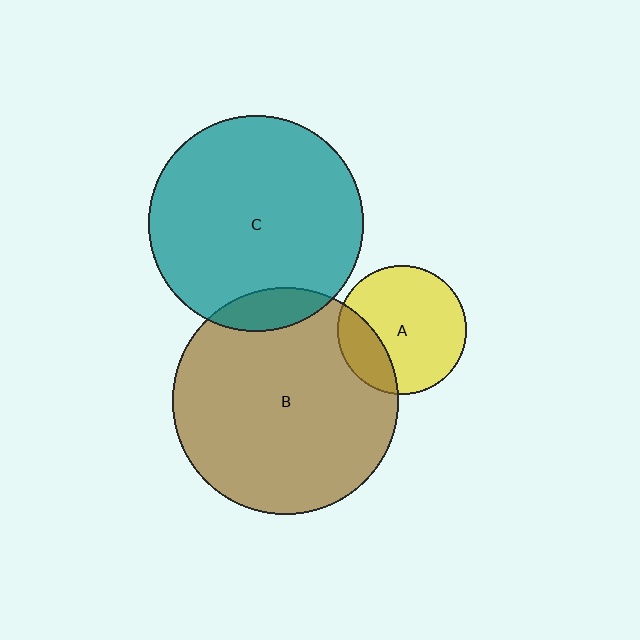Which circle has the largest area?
Circle B (brown).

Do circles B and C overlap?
Yes.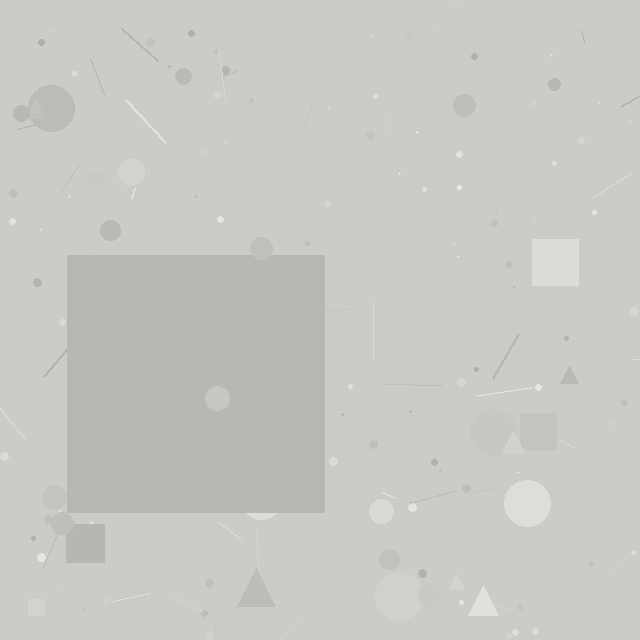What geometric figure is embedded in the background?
A square is embedded in the background.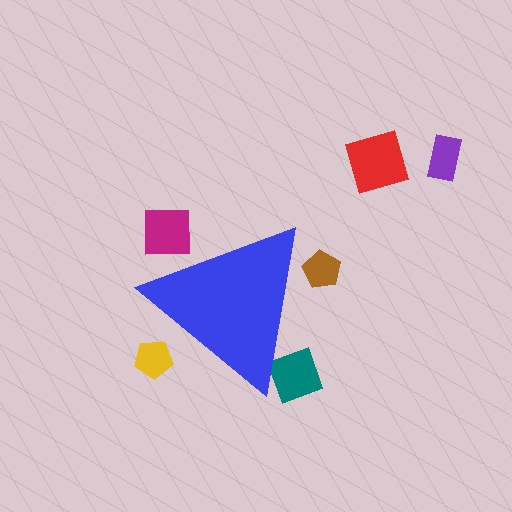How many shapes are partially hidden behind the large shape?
4 shapes are partially hidden.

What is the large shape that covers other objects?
A blue triangle.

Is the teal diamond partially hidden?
Yes, the teal diamond is partially hidden behind the blue triangle.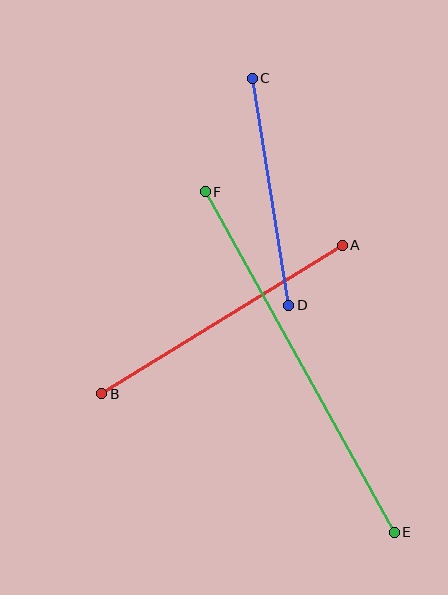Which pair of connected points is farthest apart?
Points E and F are farthest apart.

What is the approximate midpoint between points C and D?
The midpoint is at approximately (271, 192) pixels.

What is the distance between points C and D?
The distance is approximately 229 pixels.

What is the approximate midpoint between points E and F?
The midpoint is at approximately (300, 362) pixels.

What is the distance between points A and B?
The distance is approximately 283 pixels.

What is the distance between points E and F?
The distance is approximately 390 pixels.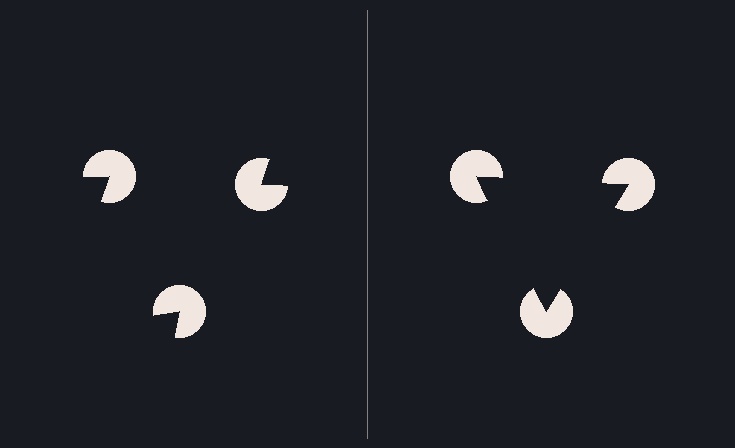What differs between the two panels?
The pac-man discs are positioned identically on both sides; only the wedge orientations differ. On the right they align to a triangle; on the left they are misaligned.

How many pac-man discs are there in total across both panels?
6 — 3 on each side.